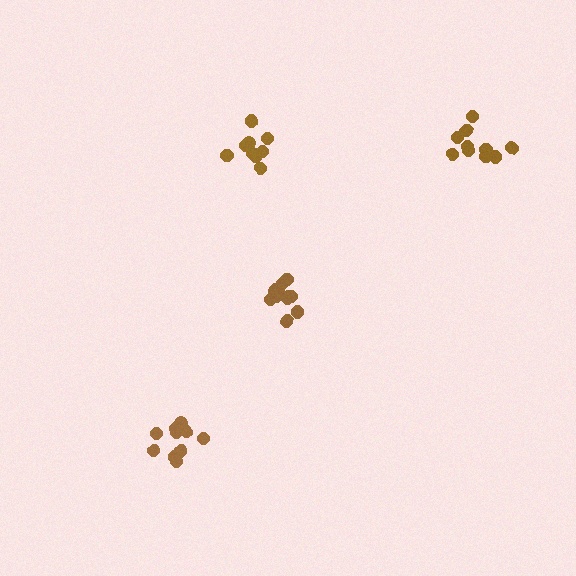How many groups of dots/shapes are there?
There are 4 groups.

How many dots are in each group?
Group 1: 12 dots, Group 2: 9 dots, Group 3: 10 dots, Group 4: 10 dots (41 total).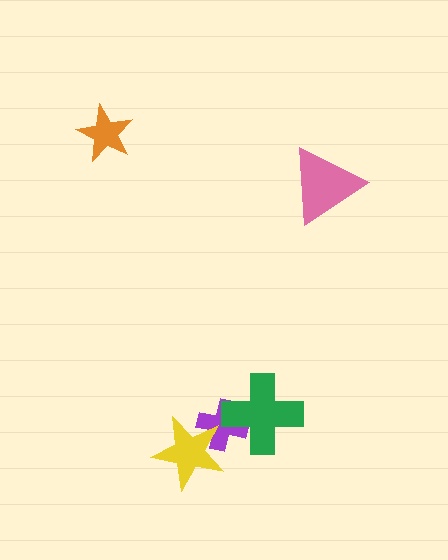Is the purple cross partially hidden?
Yes, it is partially covered by another shape.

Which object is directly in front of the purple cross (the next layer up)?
The green cross is directly in front of the purple cross.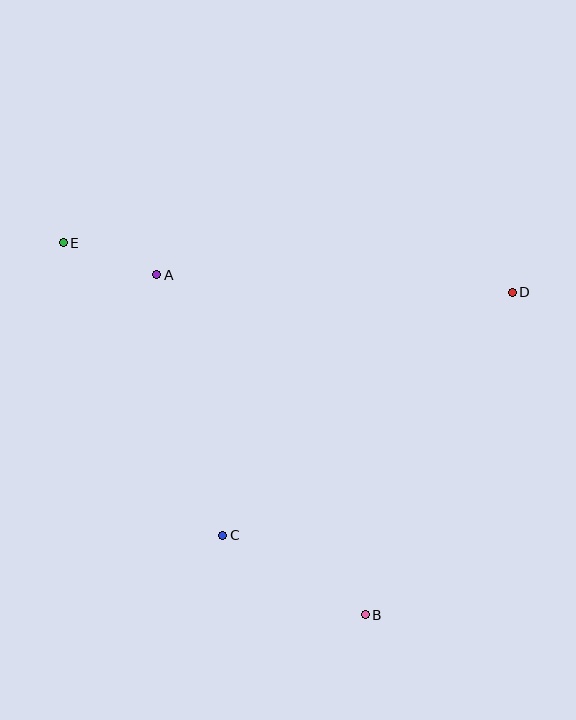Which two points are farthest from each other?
Points B and E are farthest from each other.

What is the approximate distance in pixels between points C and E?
The distance between C and E is approximately 333 pixels.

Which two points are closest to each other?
Points A and E are closest to each other.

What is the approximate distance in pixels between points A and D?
The distance between A and D is approximately 356 pixels.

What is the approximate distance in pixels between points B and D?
The distance between B and D is approximately 354 pixels.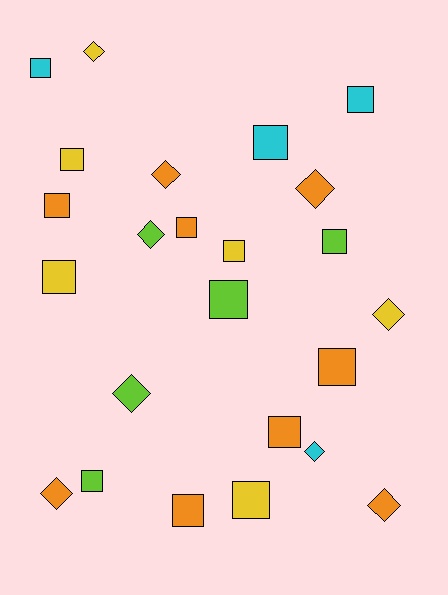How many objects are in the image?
There are 24 objects.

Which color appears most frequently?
Orange, with 9 objects.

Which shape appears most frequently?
Square, with 15 objects.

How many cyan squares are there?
There are 3 cyan squares.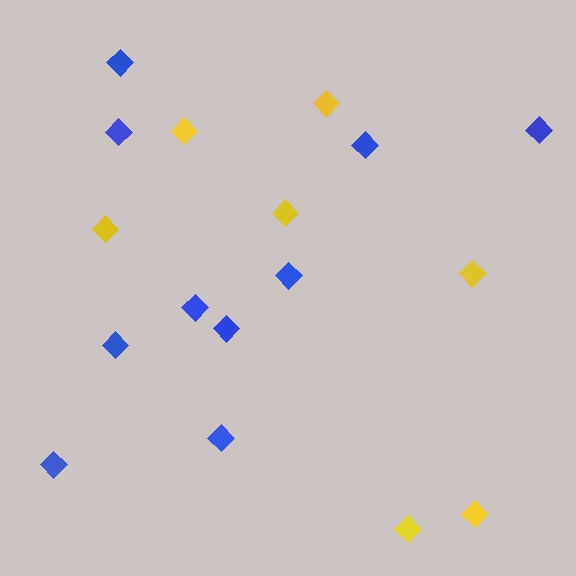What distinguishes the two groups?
There are 2 groups: one group of yellow diamonds (7) and one group of blue diamonds (10).